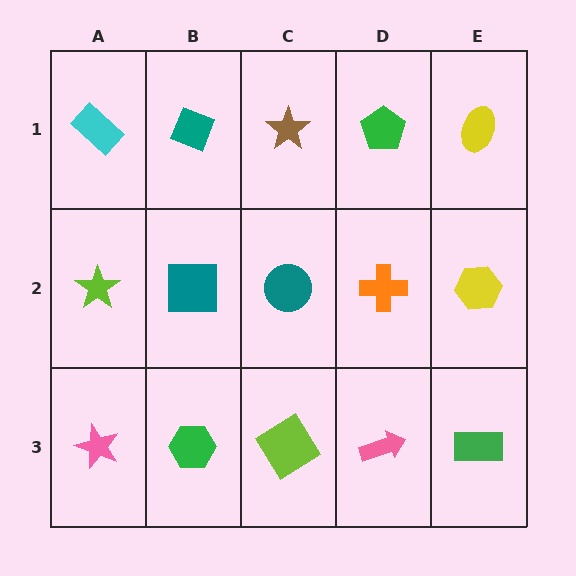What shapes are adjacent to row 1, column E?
A yellow hexagon (row 2, column E), a green pentagon (row 1, column D).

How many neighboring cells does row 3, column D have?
3.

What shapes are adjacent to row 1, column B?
A teal square (row 2, column B), a cyan rectangle (row 1, column A), a brown star (row 1, column C).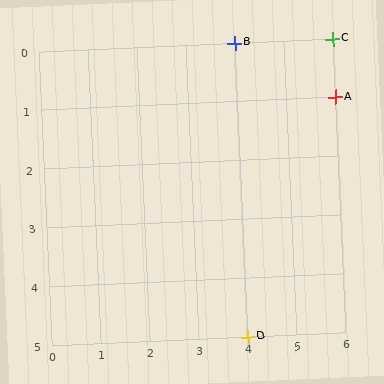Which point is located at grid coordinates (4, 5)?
Point D is at (4, 5).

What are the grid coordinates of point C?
Point C is at grid coordinates (6, 0).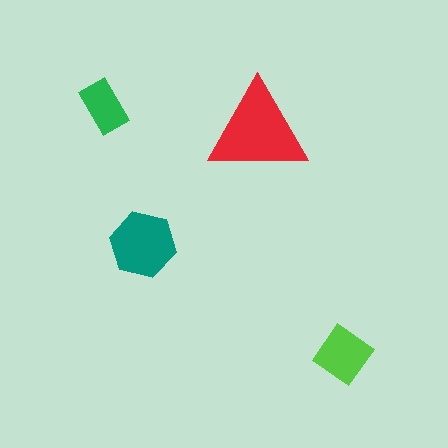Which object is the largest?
The red triangle.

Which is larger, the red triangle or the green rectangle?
The red triangle.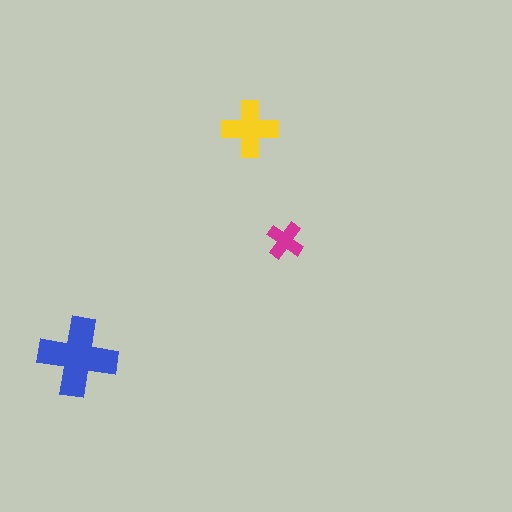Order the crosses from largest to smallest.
the blue one, the yellow one, the magenta one.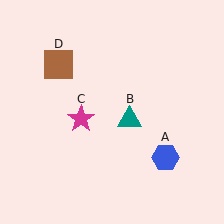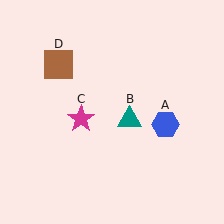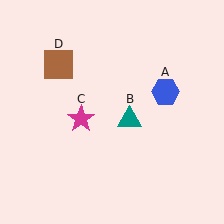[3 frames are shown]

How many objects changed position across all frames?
1 object changed position: blue hexagon (object A).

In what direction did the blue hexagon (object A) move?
The blue hexagon (object A) moved up.